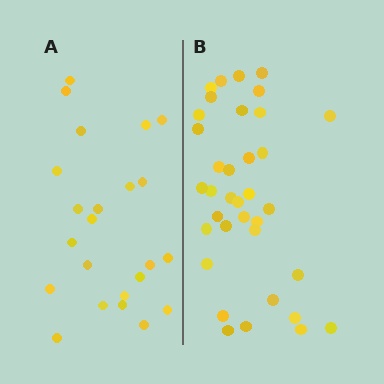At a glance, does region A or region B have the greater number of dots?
Region B (the right region) has more dots.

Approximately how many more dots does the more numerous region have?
Region B has approximately 15 more dots than region A.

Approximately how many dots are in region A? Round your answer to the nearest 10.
About 20 dots. (The exact count is 23, which rounds to 20.)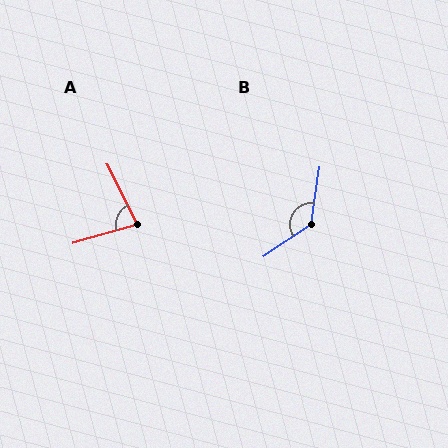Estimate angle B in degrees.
Approximately 132 degrees.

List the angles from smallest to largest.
A (79°), B (132°).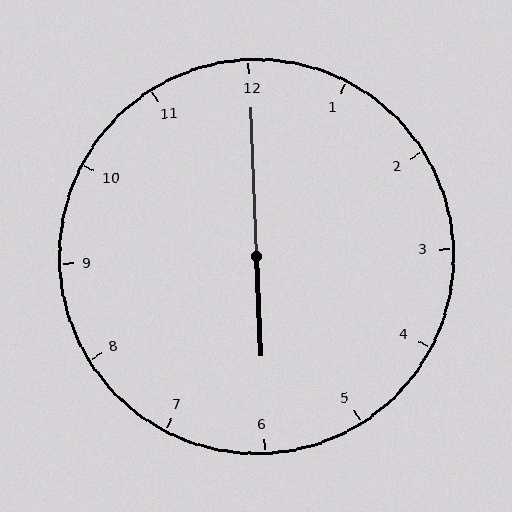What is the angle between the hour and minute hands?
Approximately 180 degrees.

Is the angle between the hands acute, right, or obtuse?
It is obtuse.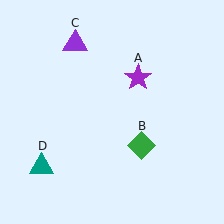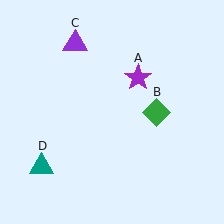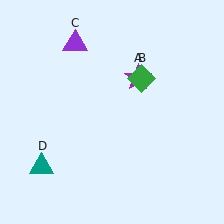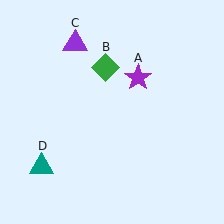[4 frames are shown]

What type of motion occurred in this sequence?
The green diamond (object B) rotated counterclockwise around the center of the scene.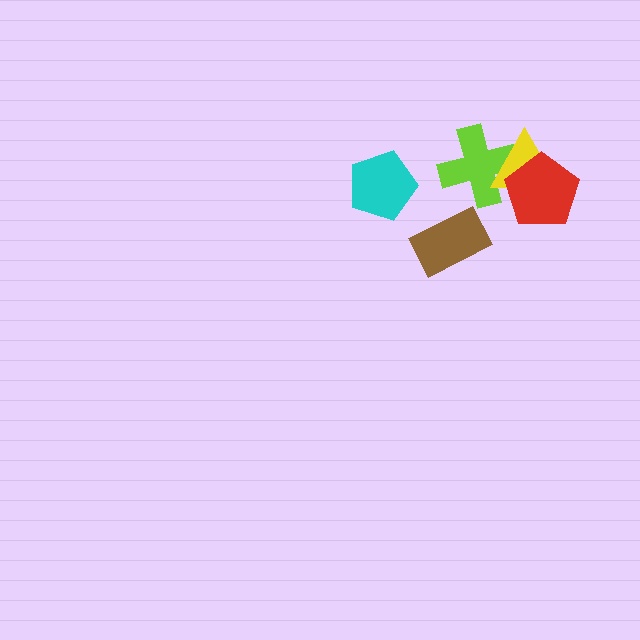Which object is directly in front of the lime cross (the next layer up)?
The yellow triangle is directly in front of the lime cross.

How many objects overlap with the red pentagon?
2 objects overlap with the red pentagon.